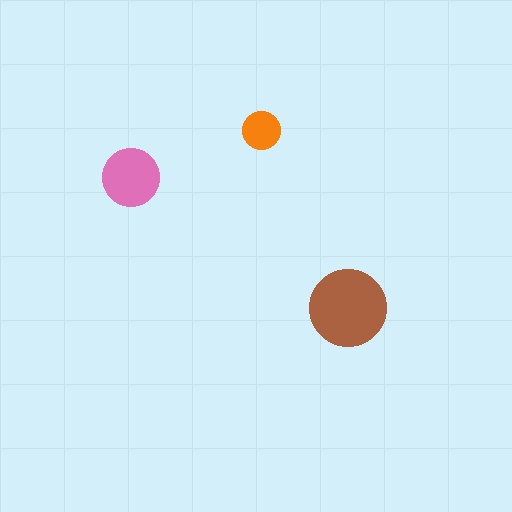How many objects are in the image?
There are 3 objects in the image.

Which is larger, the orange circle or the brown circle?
The brown one.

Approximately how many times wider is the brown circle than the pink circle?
About 1.5 times wider.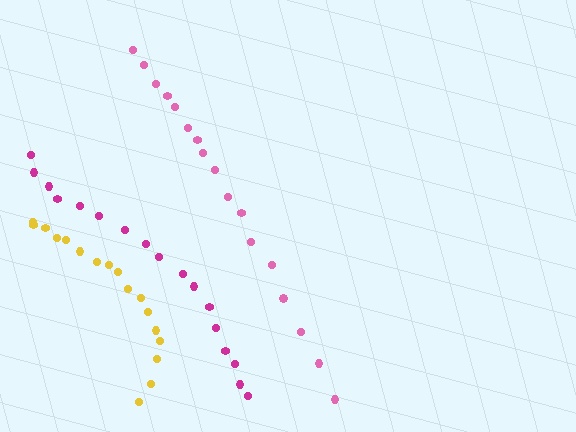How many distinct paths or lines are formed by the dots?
There are 3 distinct paths.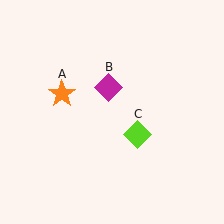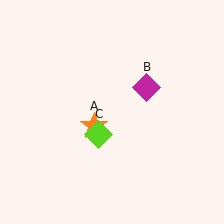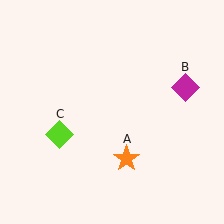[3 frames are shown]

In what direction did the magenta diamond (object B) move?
The magenta diamond (object B) moved right.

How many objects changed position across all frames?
3 objects changed position: orange star (object A), magenta diamond (object B), lime diamond (object C).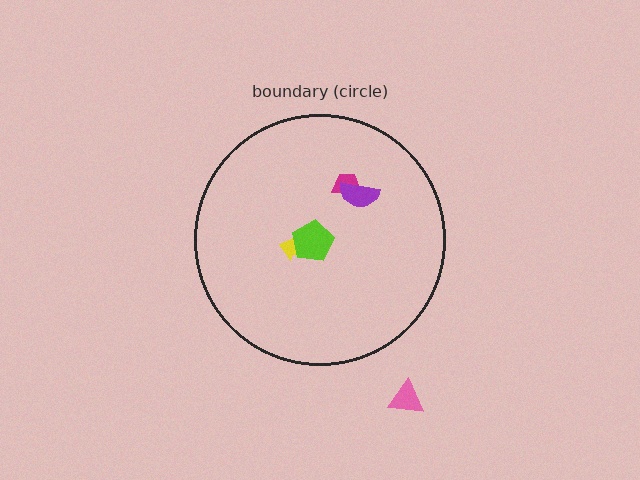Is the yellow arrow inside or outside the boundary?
Inside.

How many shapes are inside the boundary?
4 inside, 1 outside.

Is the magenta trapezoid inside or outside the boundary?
Inside.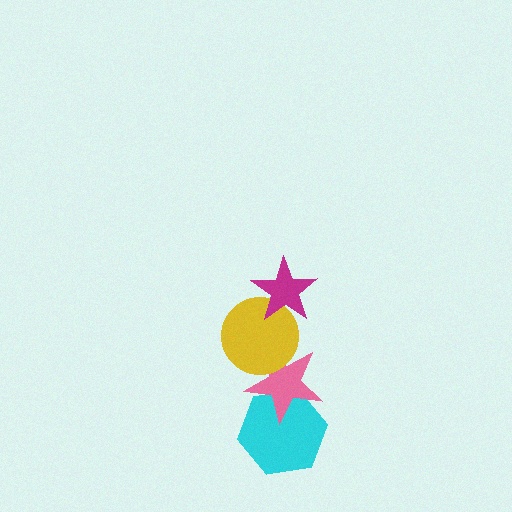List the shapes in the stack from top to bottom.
From top to bottom: the magenta star, the yellow circle, the pink star, the cyan hexagon.